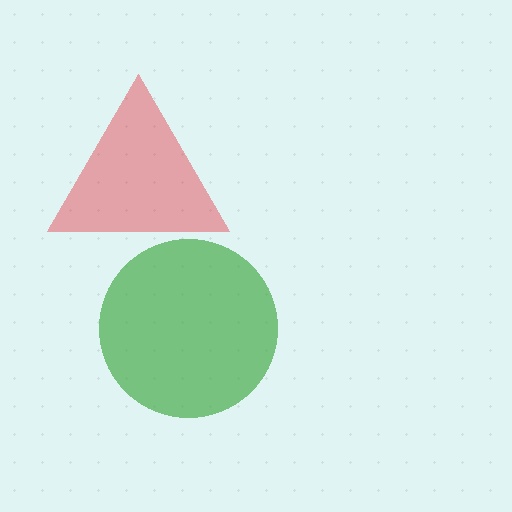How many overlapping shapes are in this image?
There are 2 overlapping shapes in the image.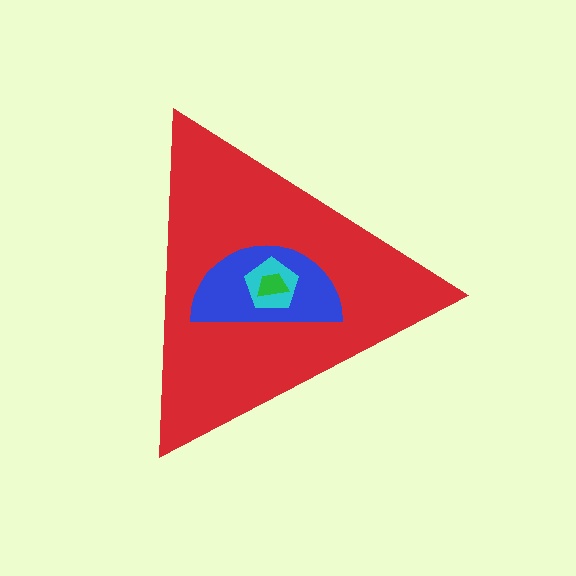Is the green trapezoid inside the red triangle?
Yes.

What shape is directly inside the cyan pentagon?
The green trapezoid.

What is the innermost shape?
The green trapezoid.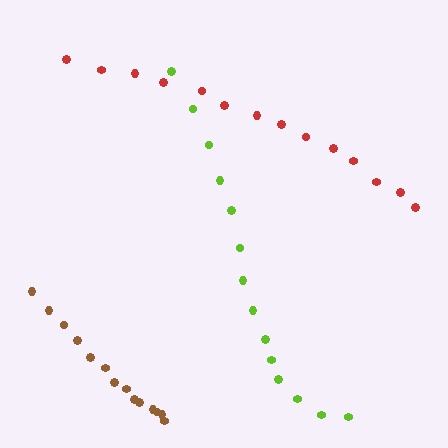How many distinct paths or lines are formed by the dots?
There are 3 distinct paths.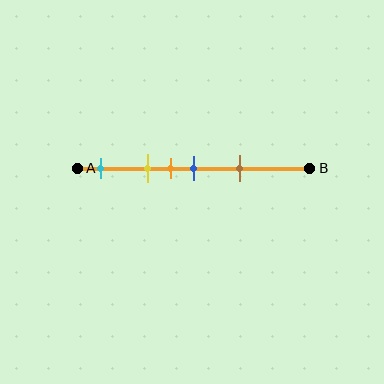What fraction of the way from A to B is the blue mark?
The blue mark is approximately 50% (0.5) of the way from A to B.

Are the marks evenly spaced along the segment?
No, the marks are not evenly spaced.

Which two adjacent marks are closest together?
The orange and blue marks are the closest adjacent pair.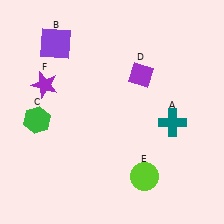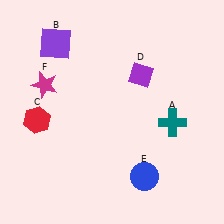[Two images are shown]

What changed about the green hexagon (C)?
In Image 1, C is green. In Image 2, it changed to red.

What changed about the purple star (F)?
In Image 1, F is purple. In Image 2, it changed to magenta.